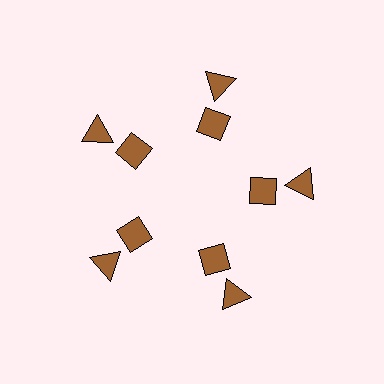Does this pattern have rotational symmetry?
Yes, this pattern has 5-fold rotational symmetry. It looks the same after rotating 72 degrees around the center.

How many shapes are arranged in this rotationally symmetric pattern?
There are 10 shapes, arranged in 5 groups of 2.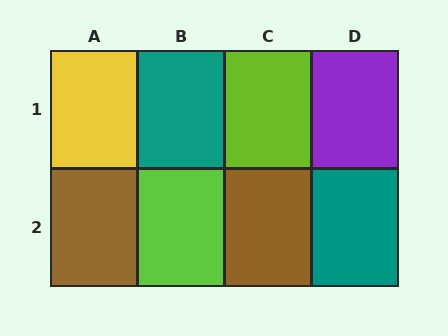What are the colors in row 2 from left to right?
Brown, lime, brown, teal.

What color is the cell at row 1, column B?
Teal.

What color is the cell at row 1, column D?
Purple.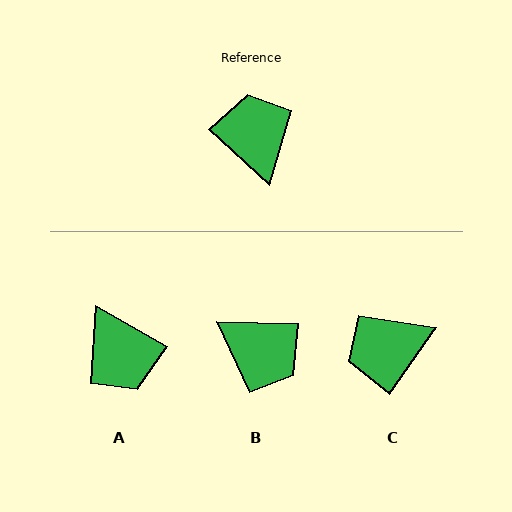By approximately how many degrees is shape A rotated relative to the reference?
Approximately 167 degrees clockwise.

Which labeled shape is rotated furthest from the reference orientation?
A, about 167 degrees away.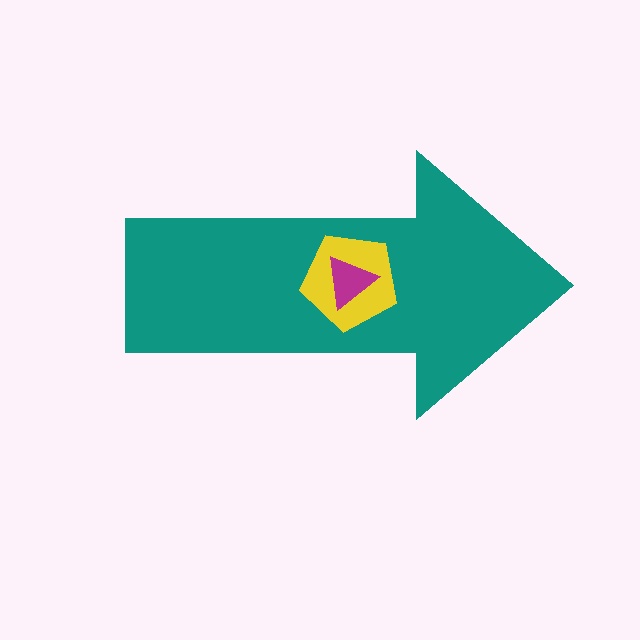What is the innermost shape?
The magenta triangle.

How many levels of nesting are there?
3.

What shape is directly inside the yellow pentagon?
The magenta triangle.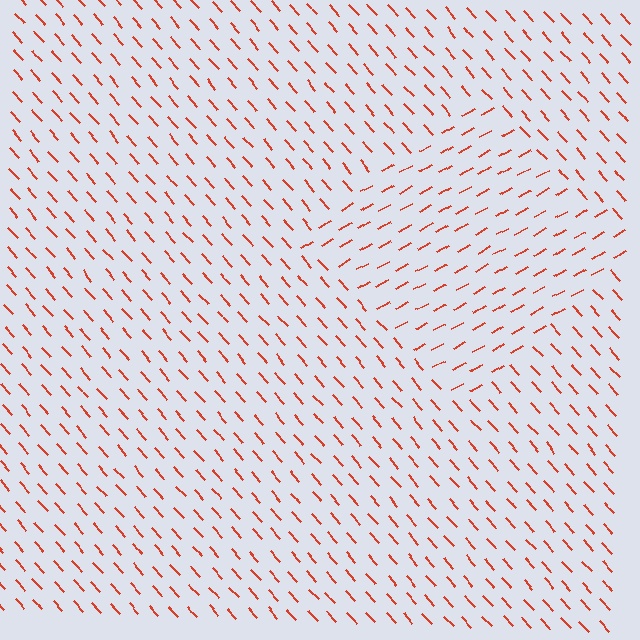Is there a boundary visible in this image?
Yes, there is a texture boundary formed by a change in line orientation.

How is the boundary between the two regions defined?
The boundary is defined purely by a change in line orientation (approximately 77 degrees difference). All lines are the same color and thickness.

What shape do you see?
I see a diamond.